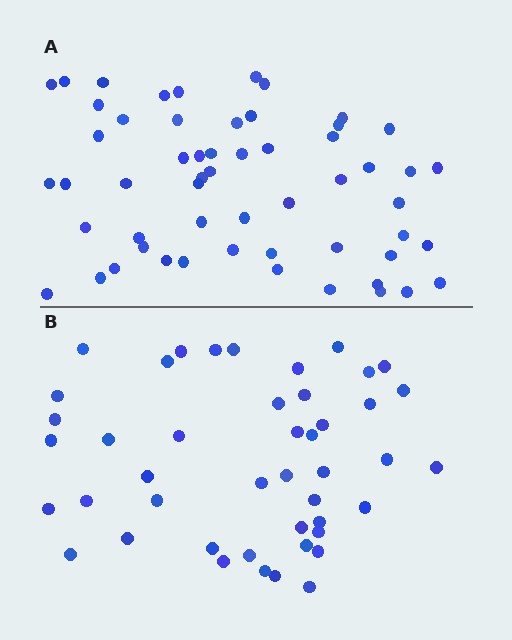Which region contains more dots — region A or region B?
Region A (the top region) has more dots.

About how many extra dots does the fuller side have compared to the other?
Region A has roughly 12 or so more dots than region B.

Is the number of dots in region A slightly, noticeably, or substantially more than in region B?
Region A has only slightly more — the two regions are fairly close. The ratio is roughly 1.2 to 1.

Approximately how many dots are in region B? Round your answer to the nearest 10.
About 40 dots. (The exact count is 45, which rounds to 40.)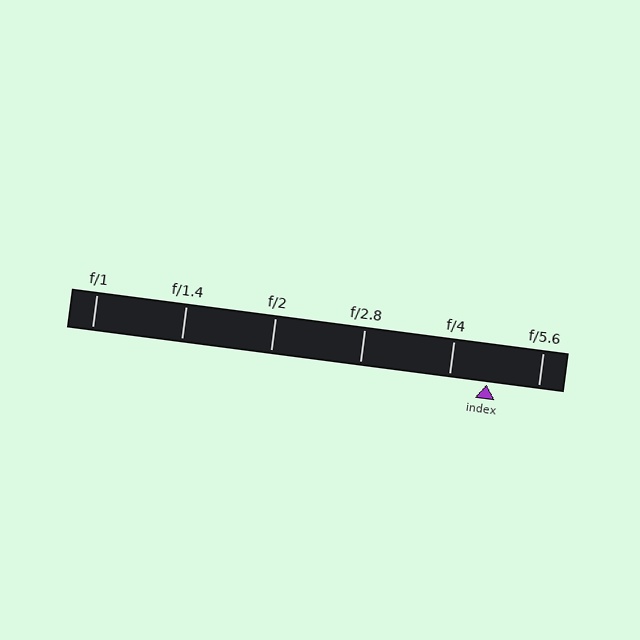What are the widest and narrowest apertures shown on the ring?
The widest aperture shown is f/1 and the narrowest is f/5.6.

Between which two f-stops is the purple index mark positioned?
The index mark is between f/4 and f/5.6.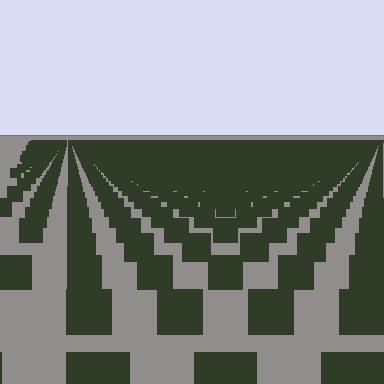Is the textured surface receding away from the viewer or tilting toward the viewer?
The surface is receding away from the viewer. Texture elements get smaller and denser toward the top.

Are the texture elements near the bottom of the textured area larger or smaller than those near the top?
Larger. Near the bottom, elements are closer to the viewer and appear at a bigger on-screen size.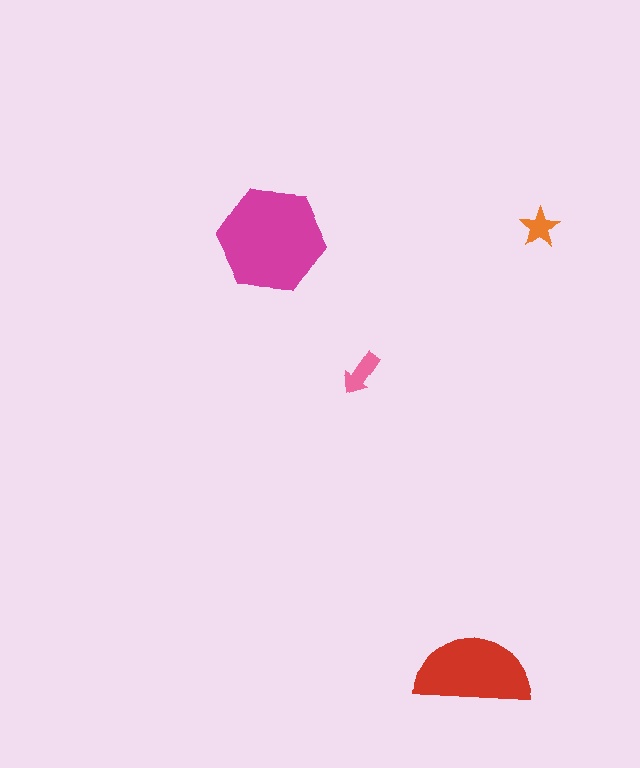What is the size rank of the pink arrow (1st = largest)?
3rd.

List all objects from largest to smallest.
The magenta hexagon, the red semicircle, the pink arrow, the orange star.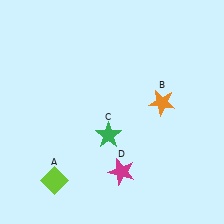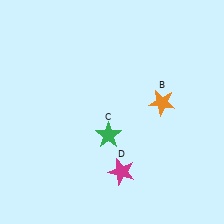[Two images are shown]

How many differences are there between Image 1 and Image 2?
There is 1 difference between the two images.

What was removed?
The lime diamond (A) was removed in Image 2.